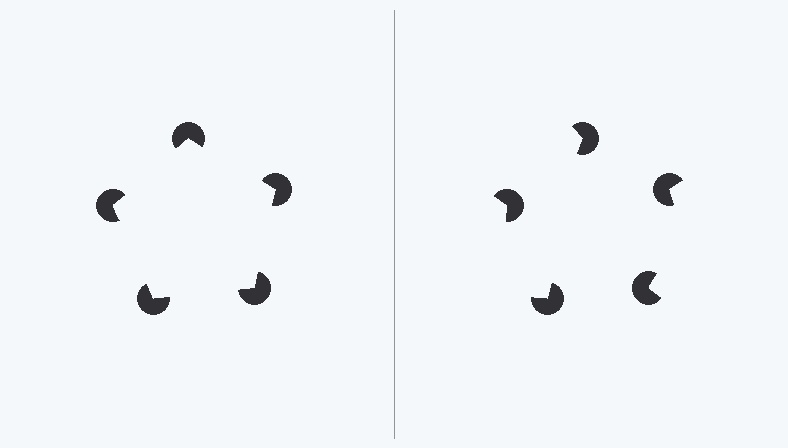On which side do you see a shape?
An illusory pentagon appears on the left side. On the right side the wedge cuts are rotated, so no coherent shape forms.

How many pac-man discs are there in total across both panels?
10 — 5 on each side.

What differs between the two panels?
The pac-man discs are positioned identically on both sides; only the wedge orientations differ. On the left they align to a pentagon; on the right they are misaligned.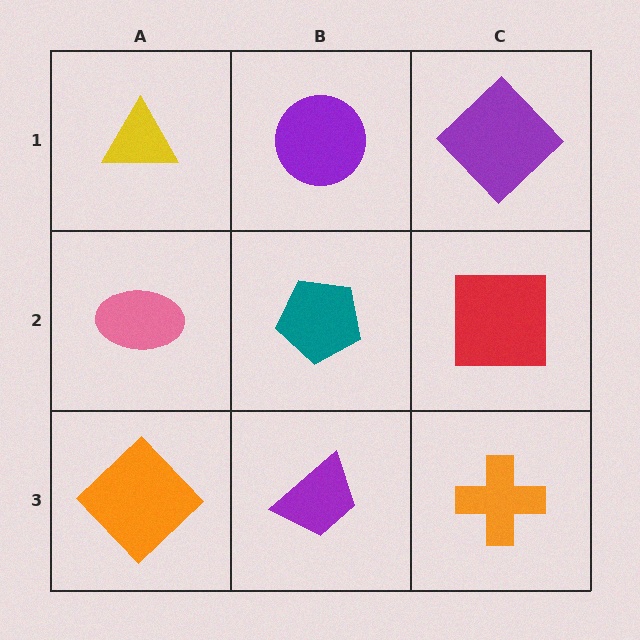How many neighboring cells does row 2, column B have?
4.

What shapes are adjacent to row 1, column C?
A red square (row 2, column C), a purple circle (row 1, column B).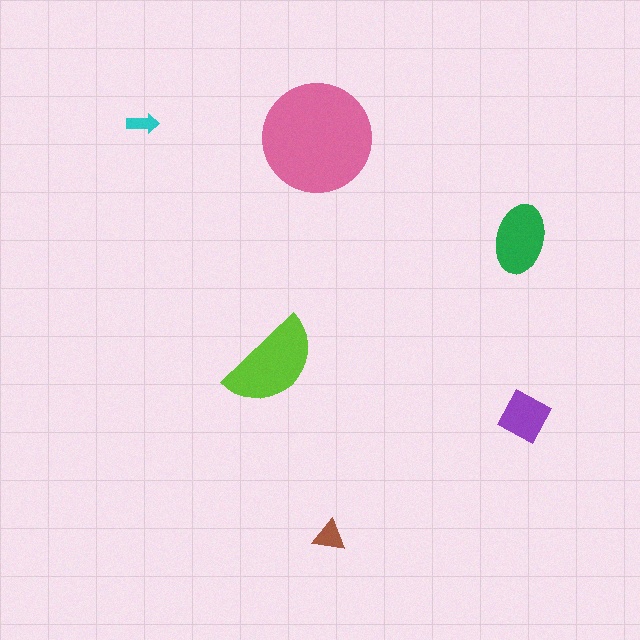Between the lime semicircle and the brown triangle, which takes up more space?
The lime semicircle.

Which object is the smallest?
The cyan arrow.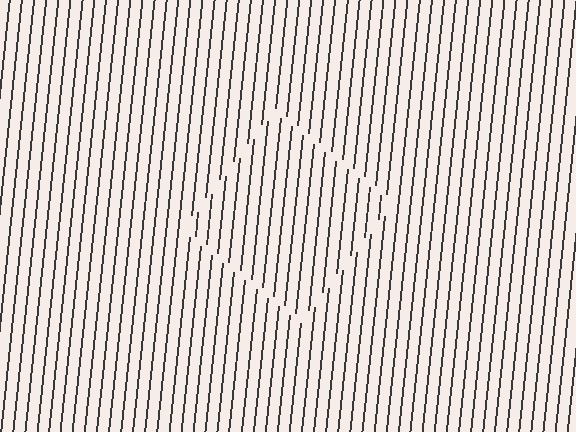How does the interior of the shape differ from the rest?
The interior of the shape contains the same grating, shifted by half a period — the contour is defined by the phase discontinuity where line-ends from the inner and outer gratings abut.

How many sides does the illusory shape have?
4 sides — the line-ends trace a square.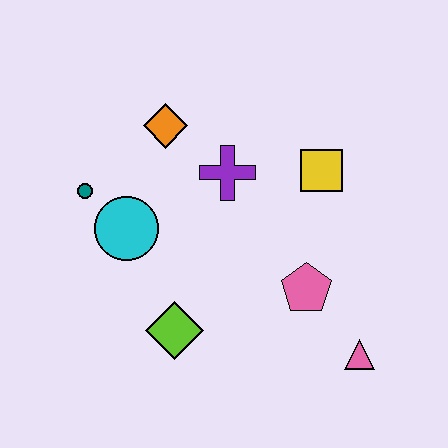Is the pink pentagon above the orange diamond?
No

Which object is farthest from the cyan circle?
The pink triangle is farthest from the cyan circle.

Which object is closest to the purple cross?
The orange diamond is closest to the purple cross.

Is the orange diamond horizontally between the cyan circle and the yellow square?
Yes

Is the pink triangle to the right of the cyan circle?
Yes